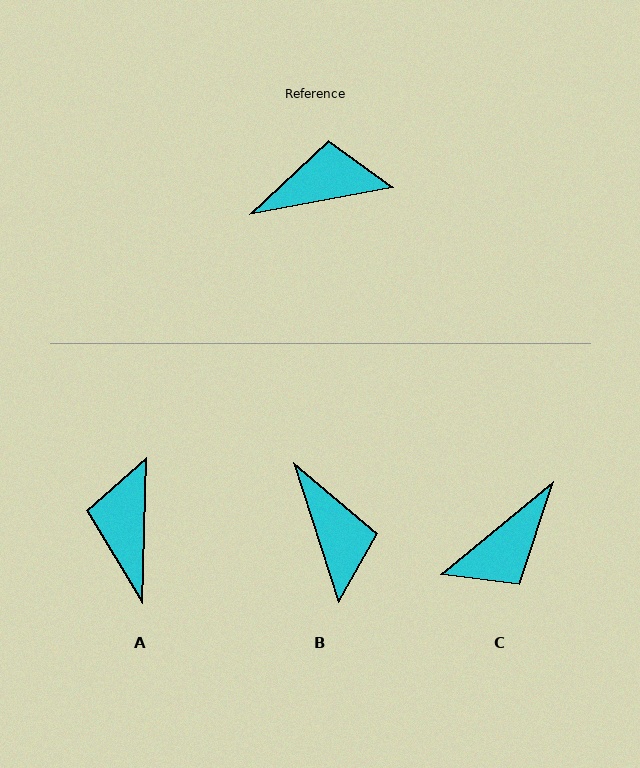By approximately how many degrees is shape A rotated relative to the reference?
Approximately 78 degrees counter-clockwise.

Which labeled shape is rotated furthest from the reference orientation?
C, about 151 degrees away.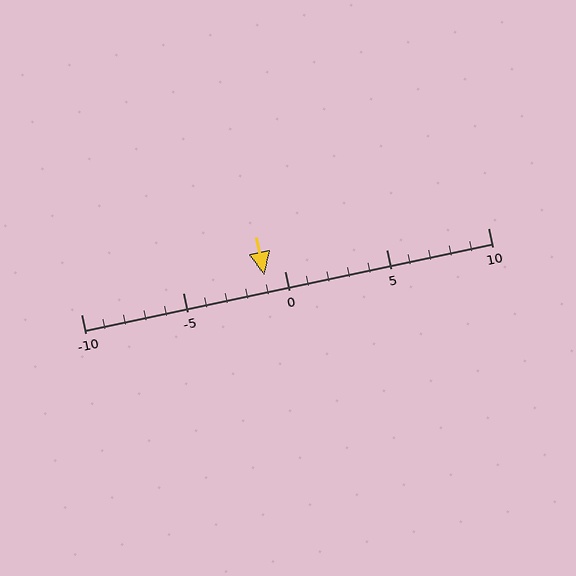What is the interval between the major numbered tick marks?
The major tick marks are spaced 5 units apart.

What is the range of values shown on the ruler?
The ruler shows values from -10 to 10.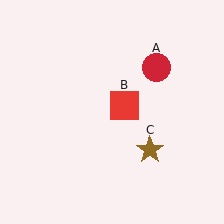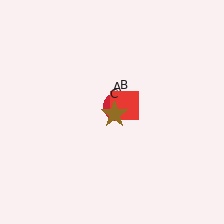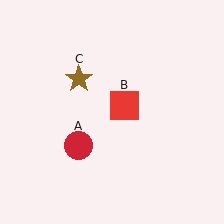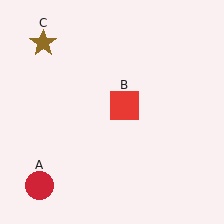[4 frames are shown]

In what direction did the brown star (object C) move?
The brown star (object C) moved up and to the left.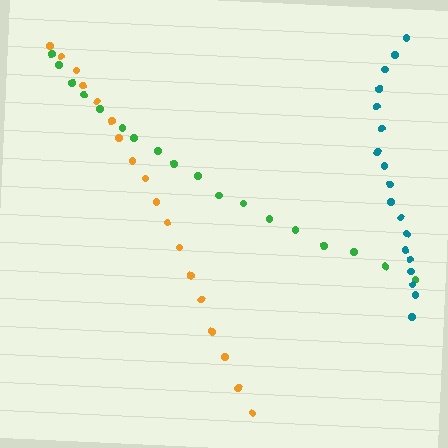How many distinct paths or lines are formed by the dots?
There are 3 distinct paths.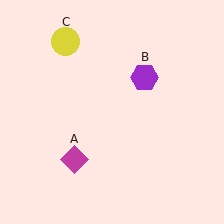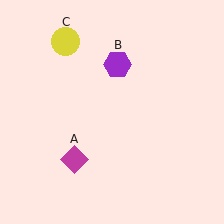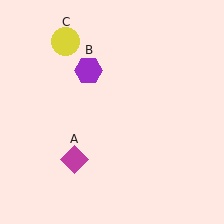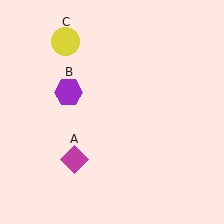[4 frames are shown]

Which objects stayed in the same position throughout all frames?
Magenta diamond (object A) and yellow circle (object C) remained stationary.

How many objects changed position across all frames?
1 object changed position: purple hexagon (object B).